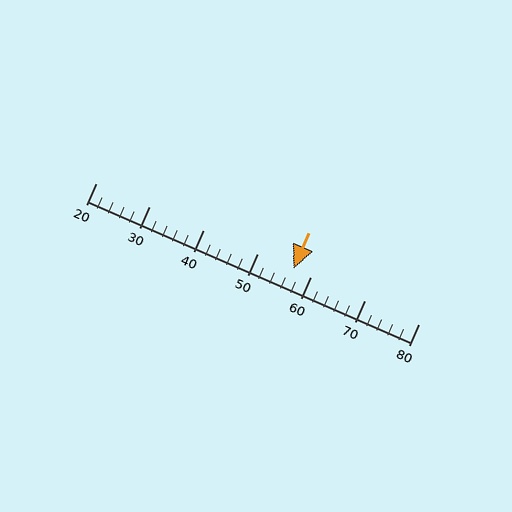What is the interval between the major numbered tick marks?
The major tick marks are spaced 10 units apart.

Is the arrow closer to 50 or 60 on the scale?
The arrow is closer to 60.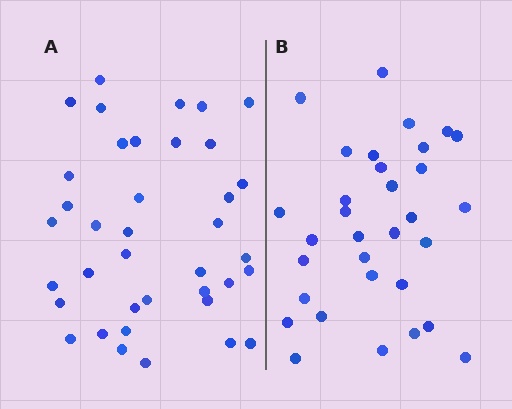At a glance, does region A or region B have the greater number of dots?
Region A (the left region) has more dots.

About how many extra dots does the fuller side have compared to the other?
Region A has about 6 more dots than region B.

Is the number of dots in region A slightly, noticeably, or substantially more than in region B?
Region A has only slightly more — the two regions are fairly close. The ratio is roughly 1.2 to 1.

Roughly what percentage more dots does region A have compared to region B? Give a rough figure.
About 20% more.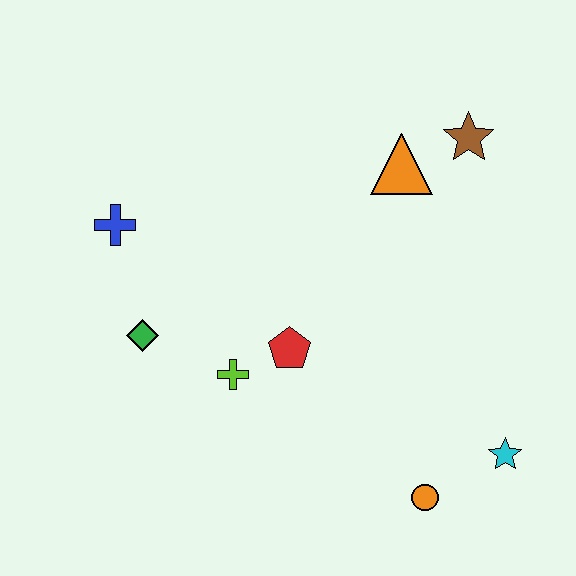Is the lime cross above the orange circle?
Yes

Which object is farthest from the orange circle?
The blue cross is farthest from the orange circle.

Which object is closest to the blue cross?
The green diamond is closest to the blue cross.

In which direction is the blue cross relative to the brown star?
The blue cross is to the left of the brown star.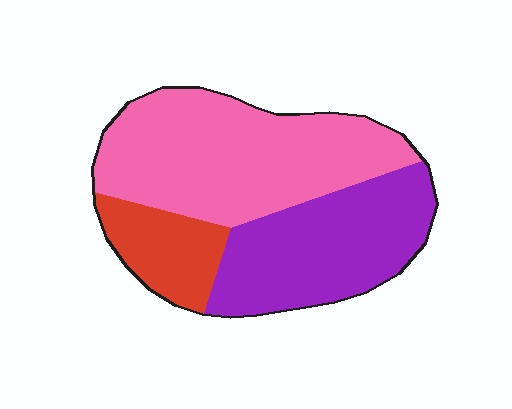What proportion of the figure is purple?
Purple covers about 35% of the figure.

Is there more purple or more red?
Purple.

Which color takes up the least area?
Red, at roughly 15%.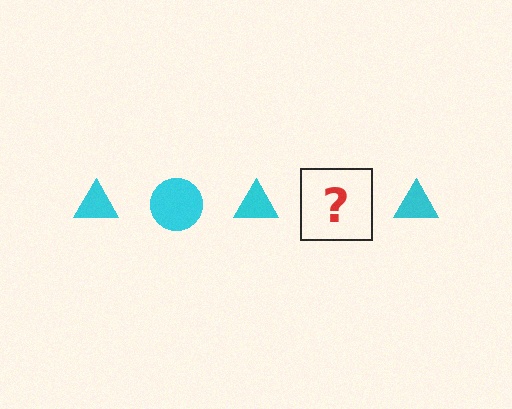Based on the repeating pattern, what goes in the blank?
The blank should be a cyan circle.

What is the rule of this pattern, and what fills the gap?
The rule is that the pattern cycles through triangle, circle shapes in cyan. The gap should be filled with a cyan circle.